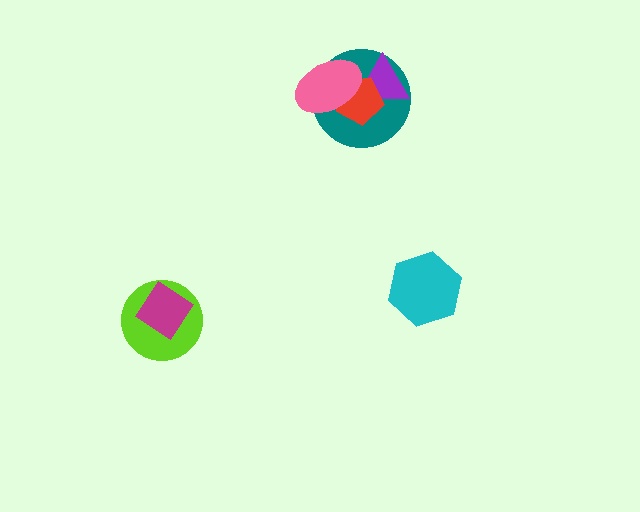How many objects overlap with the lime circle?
1 object overlaps with the lime circle.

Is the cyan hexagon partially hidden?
No, no other shape covers it.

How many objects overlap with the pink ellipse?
3 objects overlap with the pink ellipse.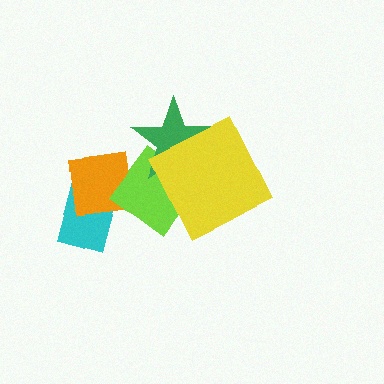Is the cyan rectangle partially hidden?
Yes, it is partially covered by another shape.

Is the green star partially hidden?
Yes, it is partially covered by another shape.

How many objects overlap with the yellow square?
2 objects overlap with the yellow square.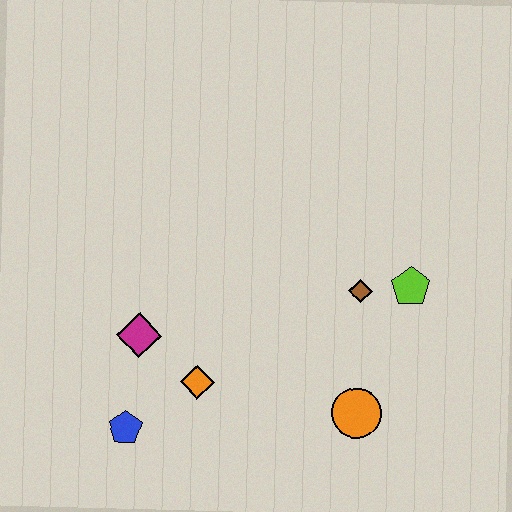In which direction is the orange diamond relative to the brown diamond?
The orange diamond is to the left of the brown diamond.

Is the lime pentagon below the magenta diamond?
No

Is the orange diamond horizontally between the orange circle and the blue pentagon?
Yes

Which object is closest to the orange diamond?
The magenta diamond is closest to the orange diamond.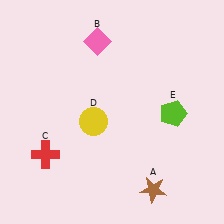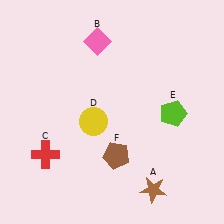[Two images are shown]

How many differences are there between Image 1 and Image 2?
There is 1 difference between the two images.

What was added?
A brown pentagon (F) was added in Image 2.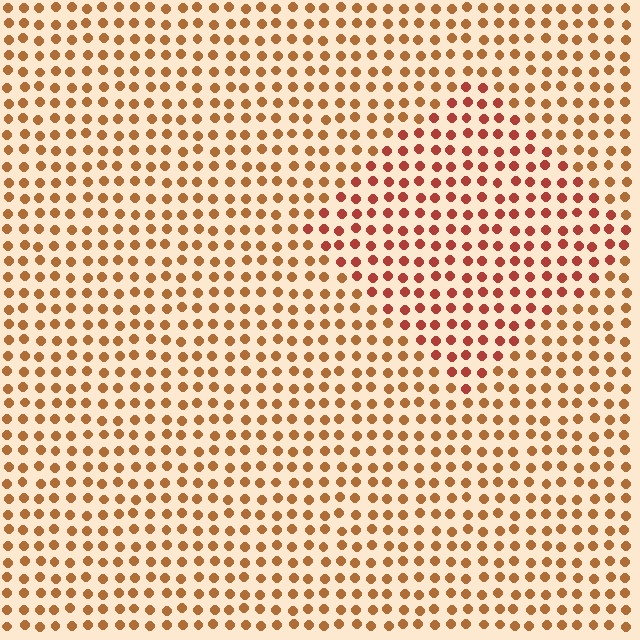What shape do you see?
I see a diamond.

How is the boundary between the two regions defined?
The boundary is defined purely by a slight shift in hue (about 24 degrees). Spacing, size, and orientation are identical on both sides.